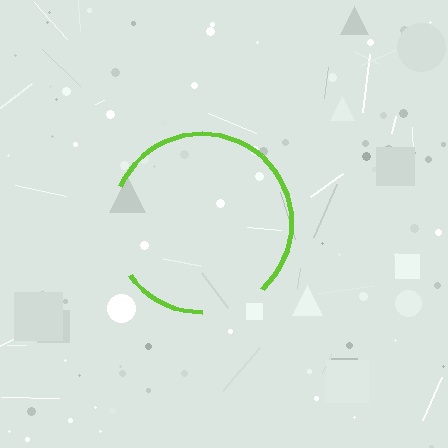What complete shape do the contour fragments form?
The contour fragments form a circle.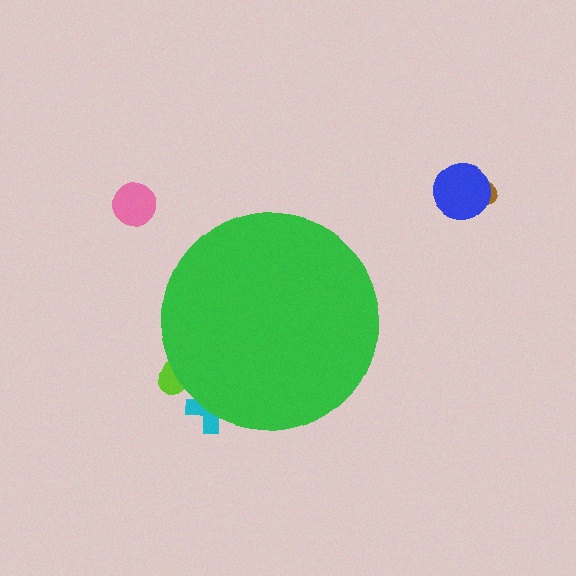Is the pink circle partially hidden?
No, the pink circle is fully visible.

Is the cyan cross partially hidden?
Yes, the cyan cross is partially hidden behind the green circle.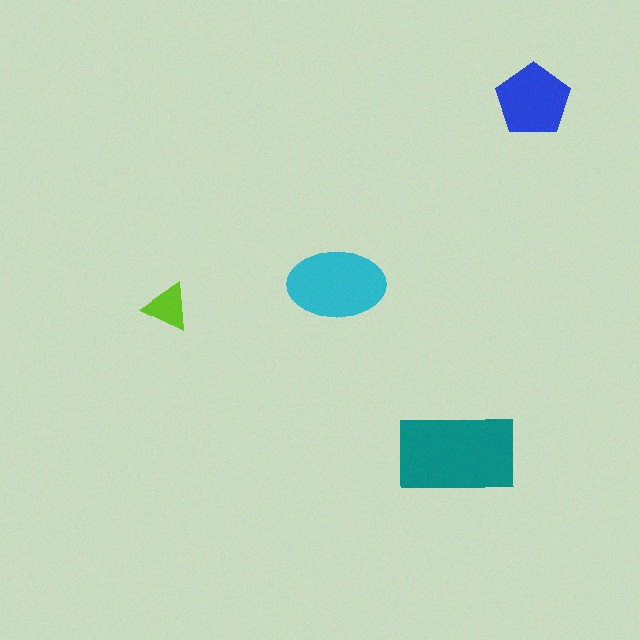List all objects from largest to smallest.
The teal rectangle, the cyan ellipse, the blue pentagon, the lime triangle.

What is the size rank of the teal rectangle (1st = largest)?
1st.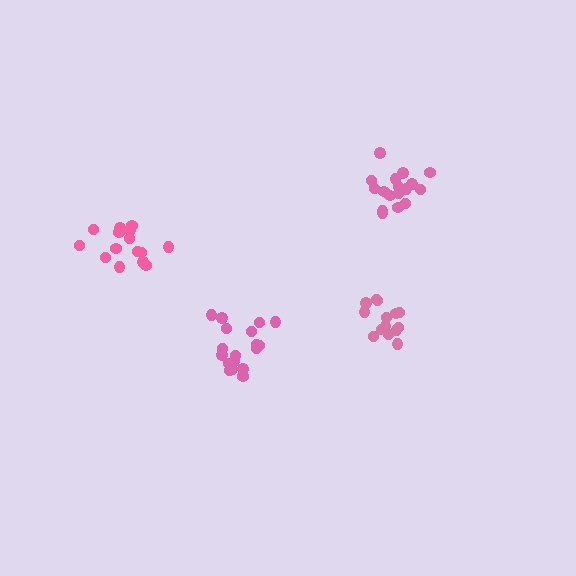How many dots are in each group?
Group 1: 18 dots, Group 2: 14 dots, Group 3: 15 dots, Group 4: 18 dots (65 total).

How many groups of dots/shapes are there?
There are 4 groups.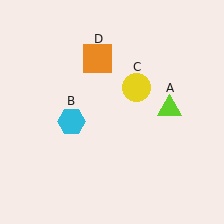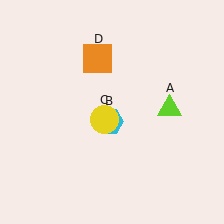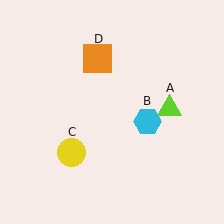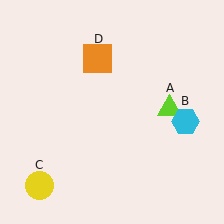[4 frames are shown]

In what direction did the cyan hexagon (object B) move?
The cyan hexagon (object B) moved right.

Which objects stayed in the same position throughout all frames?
Lime triangle (object A) and orange square (object D) remained stationary.